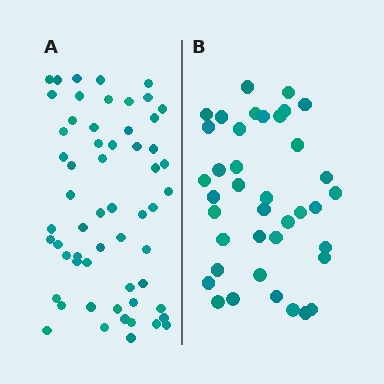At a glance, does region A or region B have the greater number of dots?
Region A (the left region) has more dots.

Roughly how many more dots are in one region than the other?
Region A has approximately 20 more dots than region B.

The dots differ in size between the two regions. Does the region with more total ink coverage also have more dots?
No. Region B has more total ink coverage because its dots are larger, but region A actually contains more individual dots. Total area can be misleading — the number of items is what matters here.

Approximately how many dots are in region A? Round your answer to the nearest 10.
About 60 dots. (The exact count is 58, which rounds to 60.)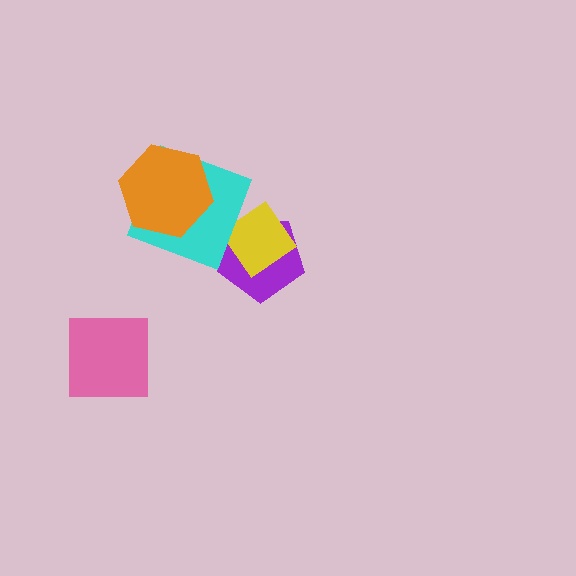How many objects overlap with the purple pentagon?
1 object overlaps with the purple pentagon.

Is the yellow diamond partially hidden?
No, no other shape covers it.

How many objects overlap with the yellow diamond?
1 object overlaps with the yellow diamond.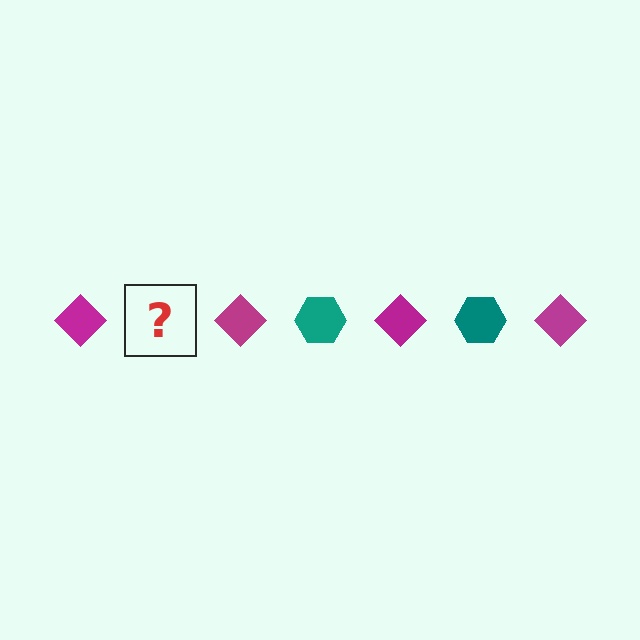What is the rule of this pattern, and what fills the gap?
The rule is that the pattern alternates between magenta diamond and teal hexagon. The gap should be filled with a teal hexagon.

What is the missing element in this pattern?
The missing element is a teal hexagon.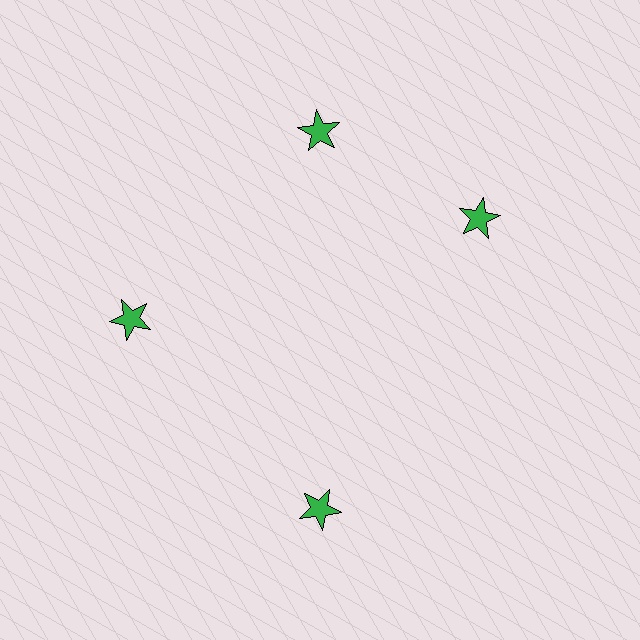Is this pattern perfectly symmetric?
No. The 4 green stars are arranged in a ring, but one element near the 3 o'clock position is rotated out of alignment along the ring, breaking the 4-fold rotational symmetry.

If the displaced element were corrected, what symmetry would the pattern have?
It would have 4-fold rotational symmetry — the pattern would map onto itself every 90 degrees.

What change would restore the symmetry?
The symmetry would be restored by rotating it back into even spacing with its neighbors so that all 4 stars sit at equal angles and equal distance from the center.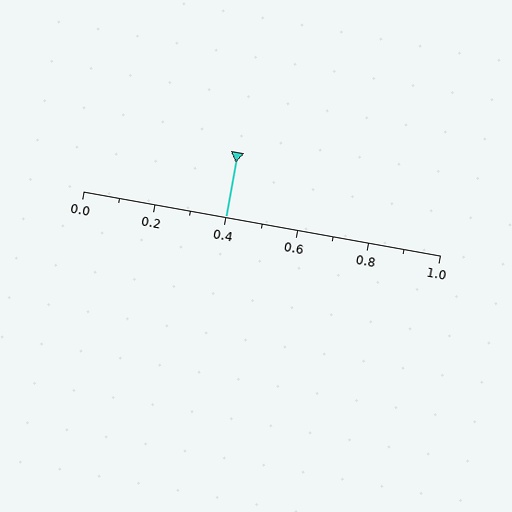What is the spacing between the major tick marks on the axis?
The major ticks are spaced 0.2 apart.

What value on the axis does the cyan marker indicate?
The marker indicates approximately 0.4.